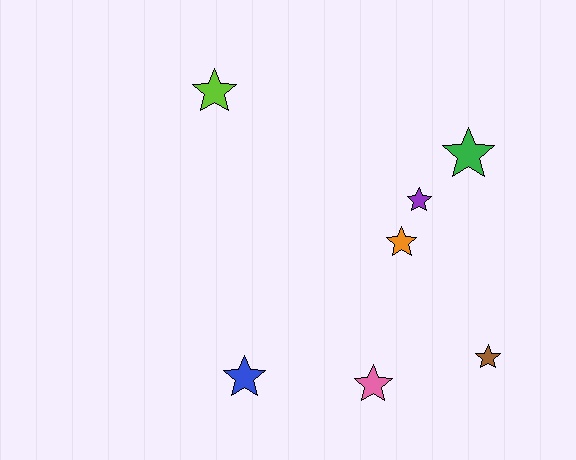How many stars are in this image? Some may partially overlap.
There are 7 stars.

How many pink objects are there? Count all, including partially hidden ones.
There is 1 pink object.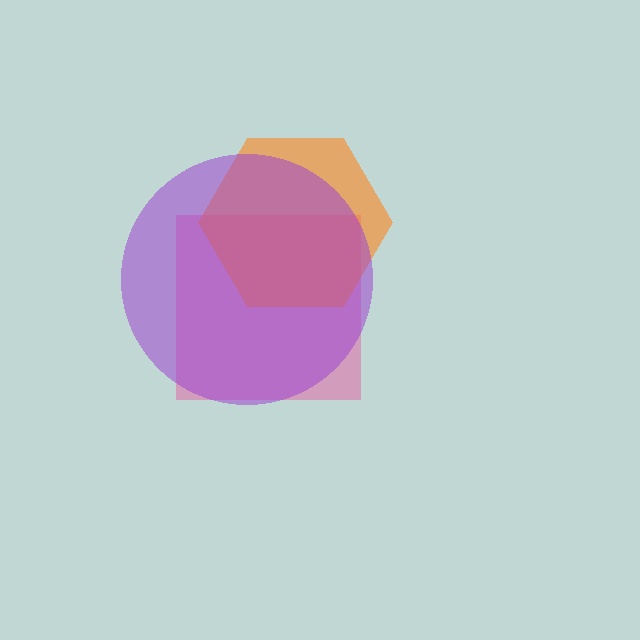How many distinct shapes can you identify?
There are 3 distinct shapes: a pink square, an orange hexagon, a purple circle.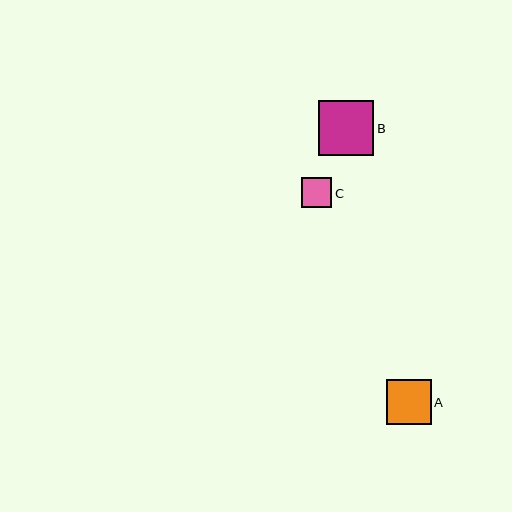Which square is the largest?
Square B is the largest with a size of approximately 55 pixels.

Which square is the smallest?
Square C is the smallest with a size of approximately 30 pixels.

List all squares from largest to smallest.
From largest to smallest: B, A, C.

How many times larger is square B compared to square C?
Square B is approximately 1.8 times the size of square C.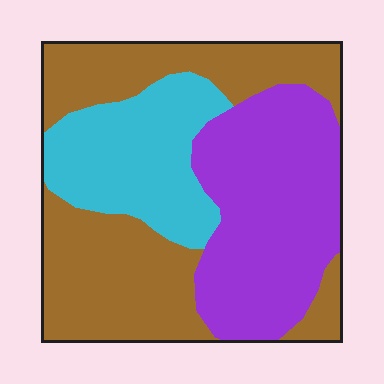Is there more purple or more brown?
Brown.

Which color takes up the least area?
Cyan, at roughly 25%.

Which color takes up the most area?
Brown, at roughly 45%.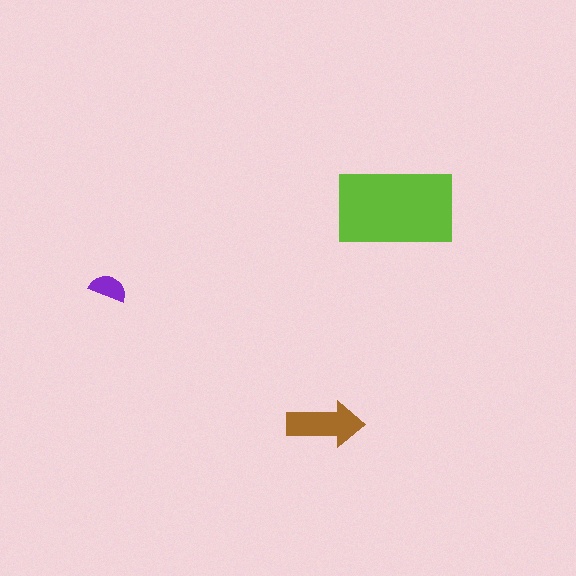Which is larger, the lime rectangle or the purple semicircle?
The lime rectangle.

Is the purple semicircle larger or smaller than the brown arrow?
Smaller.